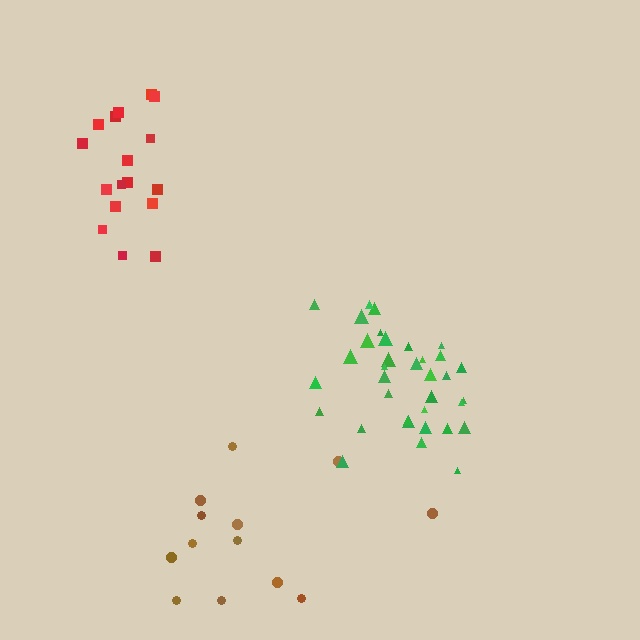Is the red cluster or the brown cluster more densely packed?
Red.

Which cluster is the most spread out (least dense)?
Brown.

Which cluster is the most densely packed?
Green.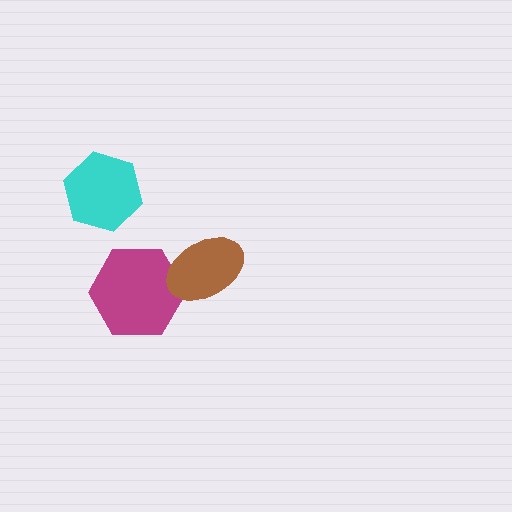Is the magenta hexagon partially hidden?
Yes, it is partially covered by another shape.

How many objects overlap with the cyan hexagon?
0 objects overlap with the cyan hexagon.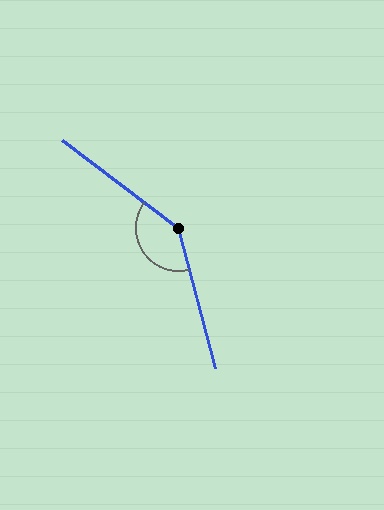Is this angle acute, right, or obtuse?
It is obtuse.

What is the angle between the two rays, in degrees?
Approximately 142 degrees.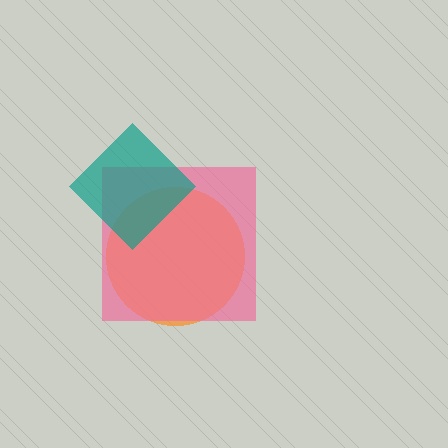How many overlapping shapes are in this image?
There are 3 overlapping shapes in the image.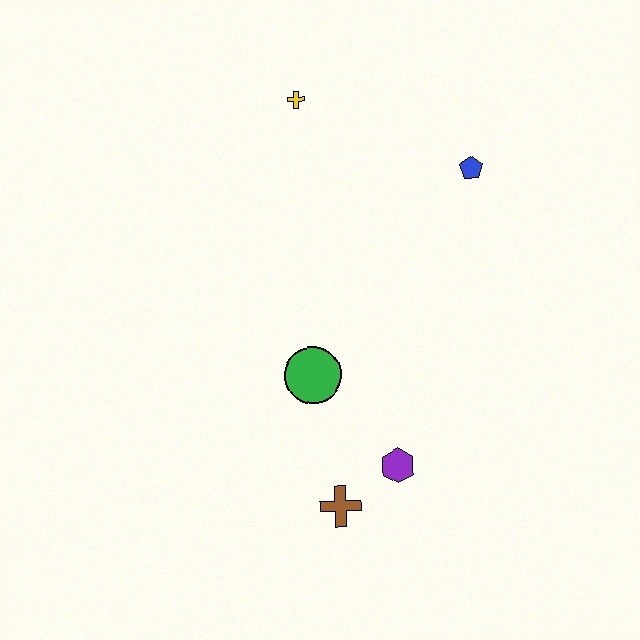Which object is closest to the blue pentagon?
The yellow cross is closest to the blue pentagon.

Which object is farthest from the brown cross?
The yellow cross is farthest from the brown cross.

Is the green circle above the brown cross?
Yes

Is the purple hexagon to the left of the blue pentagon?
Yes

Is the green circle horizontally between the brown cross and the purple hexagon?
No